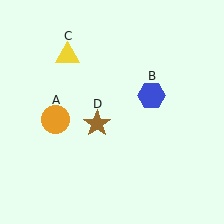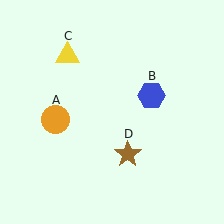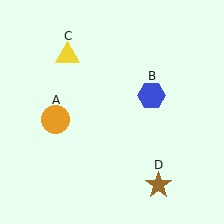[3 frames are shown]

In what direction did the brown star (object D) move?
The brown star (object D) moved down and to the right.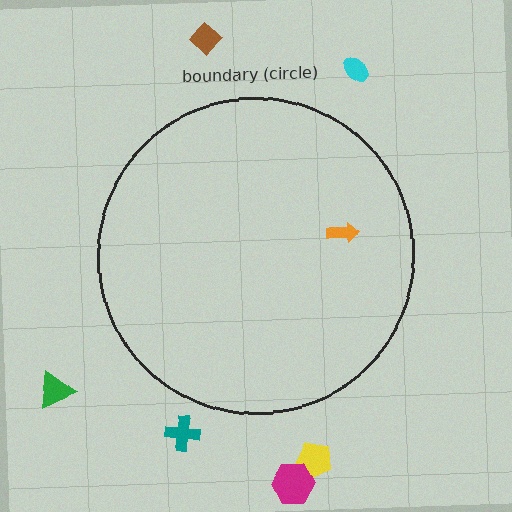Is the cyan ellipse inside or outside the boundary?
Outside.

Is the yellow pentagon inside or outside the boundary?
Outside.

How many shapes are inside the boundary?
1 inside, 6 outside.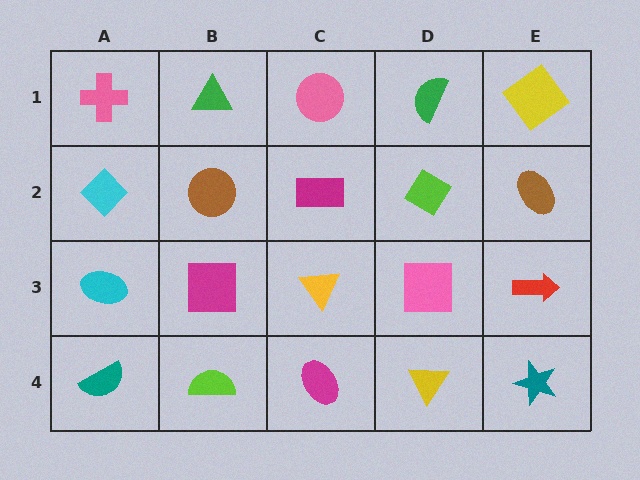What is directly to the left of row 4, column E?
A yellow triangle.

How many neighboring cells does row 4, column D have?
3.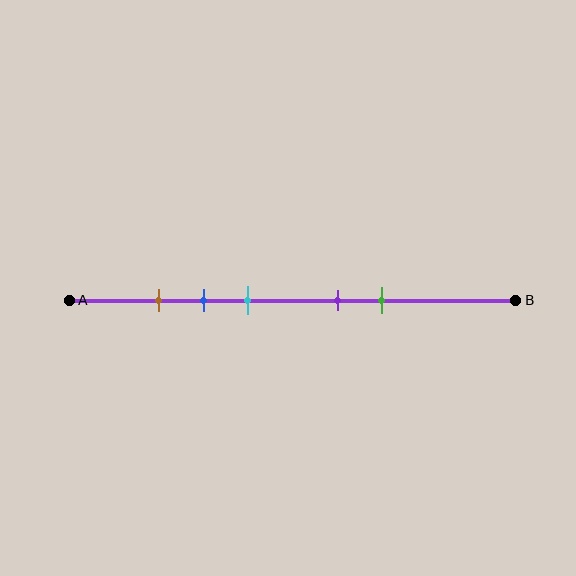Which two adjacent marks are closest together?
The brown and blue marks are the closest adjacent pair.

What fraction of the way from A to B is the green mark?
The green mark is approximately 70% (0.7) of the way from A to B.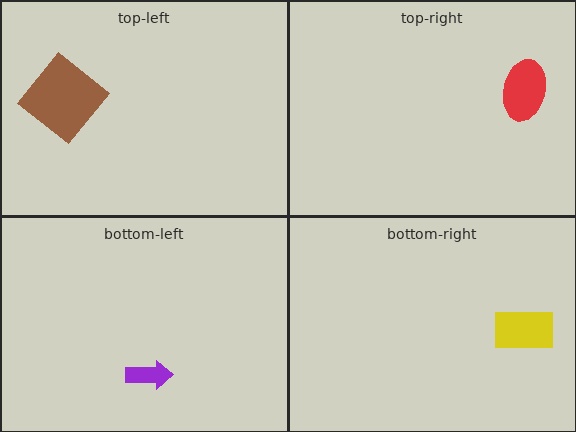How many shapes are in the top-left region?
1.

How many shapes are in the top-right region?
1.